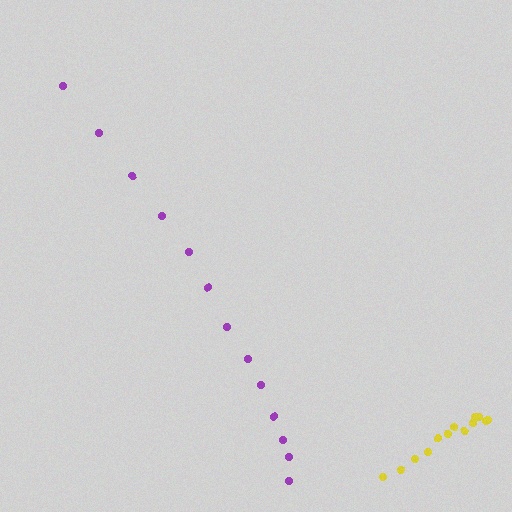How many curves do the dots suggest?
There are 2 distinct paths.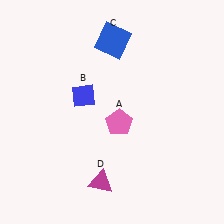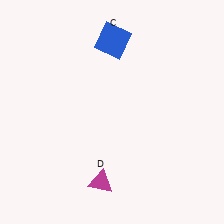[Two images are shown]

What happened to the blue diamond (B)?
The blue diamond (B) was removed in Image 2. It was in the top-left area of Image 1.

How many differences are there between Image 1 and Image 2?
There are 2 differences between the two images.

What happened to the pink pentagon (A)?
The pink pentagon (A) was removed in Image 2. It was in the bottom-right area of Image 1.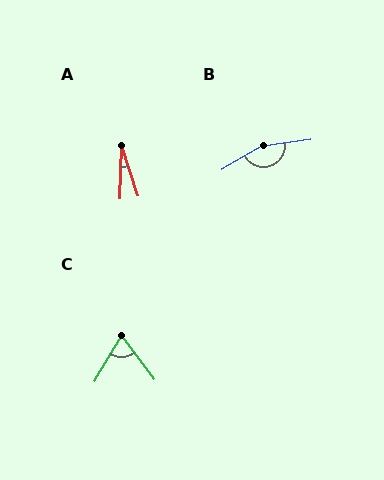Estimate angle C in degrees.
Approximately 67 degrees.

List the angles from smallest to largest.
A (20°), C (67°), B (157°).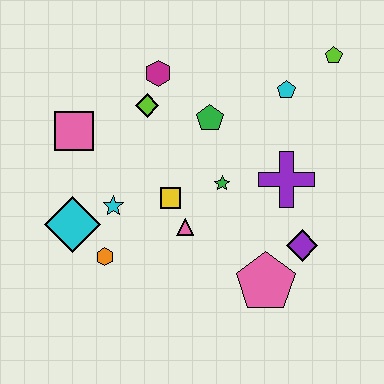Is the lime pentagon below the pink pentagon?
No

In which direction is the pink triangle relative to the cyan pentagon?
The pink triangle is below the cyan pentagon.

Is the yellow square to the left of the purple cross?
Yes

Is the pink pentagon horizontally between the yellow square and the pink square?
No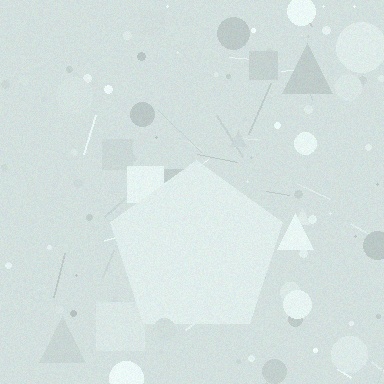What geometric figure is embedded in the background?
A pentagon is embedded in the background.